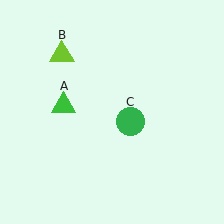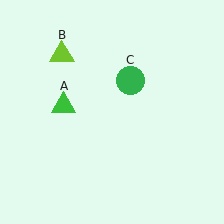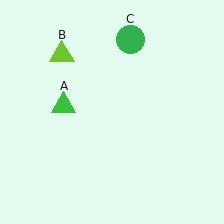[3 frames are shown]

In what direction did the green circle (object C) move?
The green circle (object C) moved up.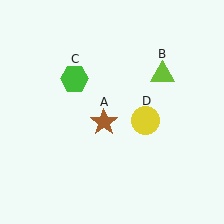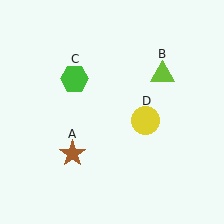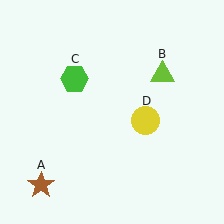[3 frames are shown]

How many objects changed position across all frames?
1 object changed position: brown star (object A).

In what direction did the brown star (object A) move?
The brown star (object A) moved down and to the left.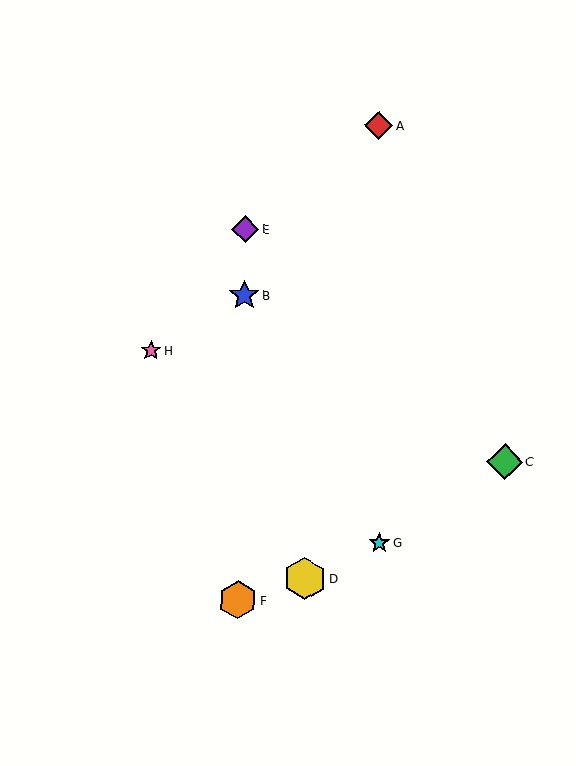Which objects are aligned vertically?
Objects B, E, F are aligned vertically.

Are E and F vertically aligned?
Yes, both are at x≈245.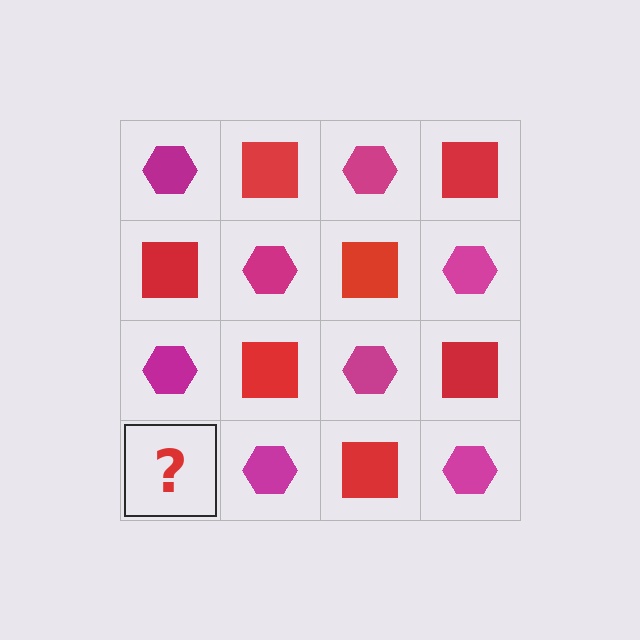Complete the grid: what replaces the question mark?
The question mark should be replaced with a red square.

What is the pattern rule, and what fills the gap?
The rule is that it alternates magenta hexagon and red square in a checkerboard pattern. The gap should be filled with a red square.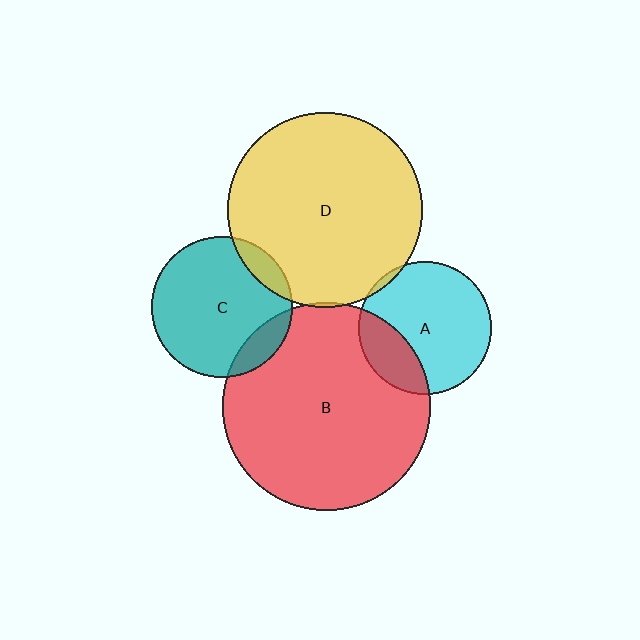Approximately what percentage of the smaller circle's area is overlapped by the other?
Approximately 5%.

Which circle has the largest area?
Circle B (red).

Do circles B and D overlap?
Yes.